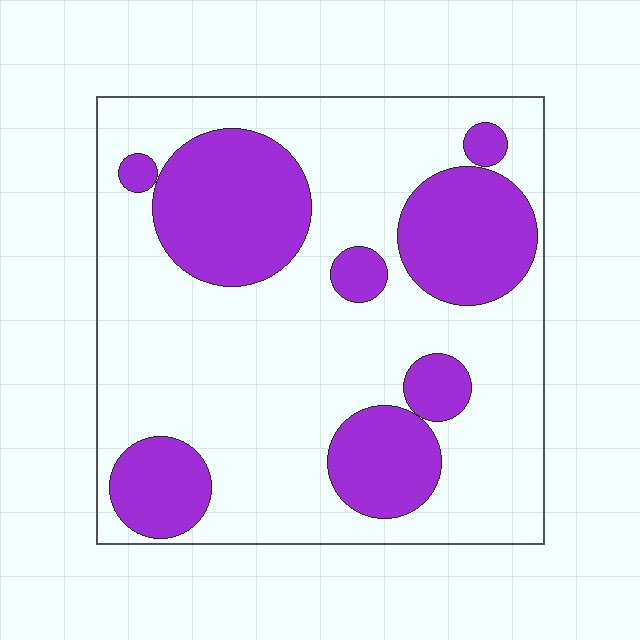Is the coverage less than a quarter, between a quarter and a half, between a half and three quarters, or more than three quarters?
Between a quarter and a half.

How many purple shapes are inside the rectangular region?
8.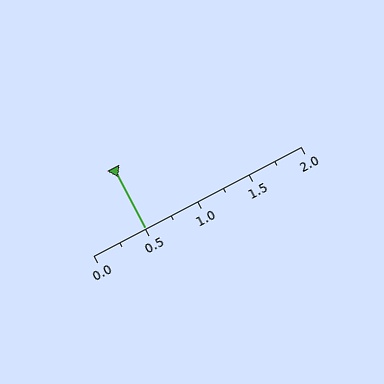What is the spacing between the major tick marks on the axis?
The major ticks are spaced 0.5 apart.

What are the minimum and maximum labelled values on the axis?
The axis runs from 0.0 to 2.0.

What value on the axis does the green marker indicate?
The marker indicates approximately 0.5.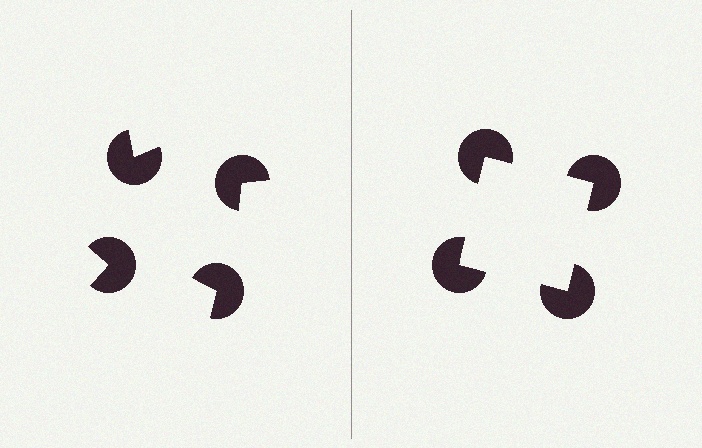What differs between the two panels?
The pac-man discs are positioned identically on both sides; only the wedge orientations differ. On the right they align to a square; on the left they are misaligned.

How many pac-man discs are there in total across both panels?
8 — 4 on each side.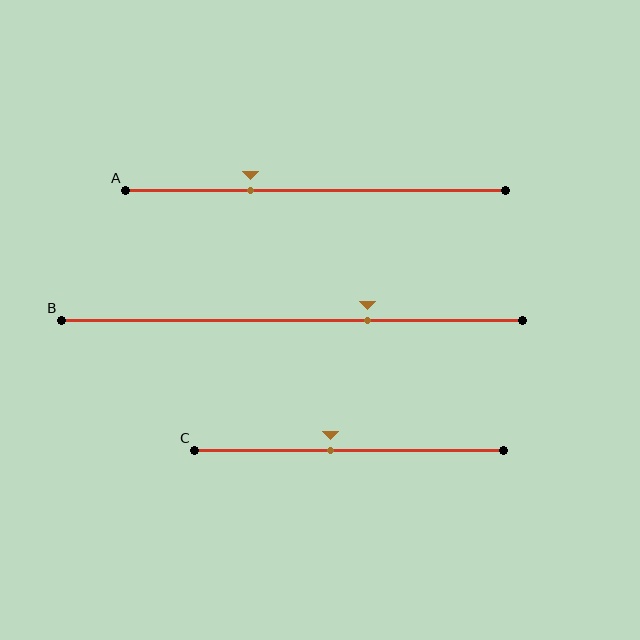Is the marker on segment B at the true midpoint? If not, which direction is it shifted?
No, the marker on segment B is shifted to the right by about 16% of the segment length.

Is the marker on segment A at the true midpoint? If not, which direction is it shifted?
No, the marker on segment A is shifted to the left by about 17% of the segment length.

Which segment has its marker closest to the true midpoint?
Segment C has its marker closest to the true midpoint.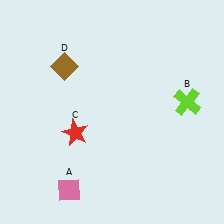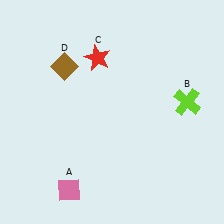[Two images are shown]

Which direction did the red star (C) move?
The red star (C) moved up.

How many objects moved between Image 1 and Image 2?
1 object moved between the two images.